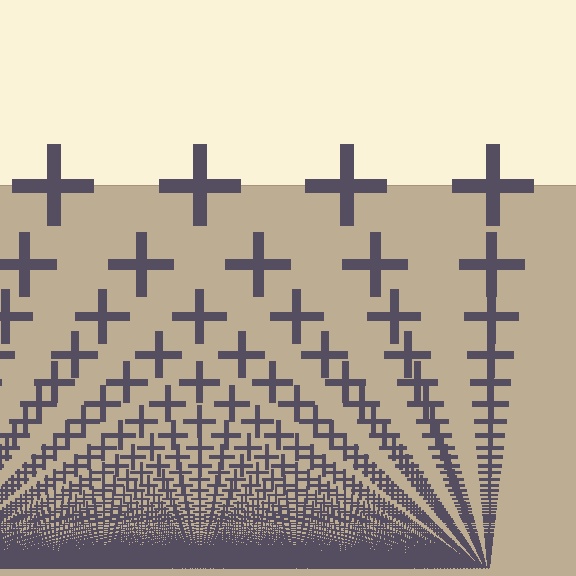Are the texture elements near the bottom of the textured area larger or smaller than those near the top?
Smaller. The gradient is inverted — elements near the bottom are smaller and denser.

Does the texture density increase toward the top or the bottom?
Density increases toward the bottom.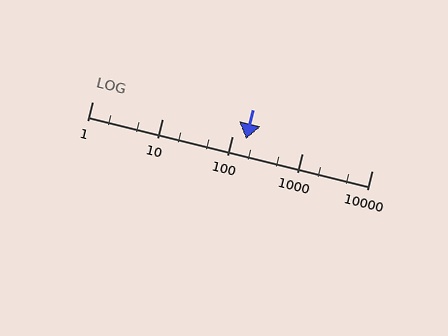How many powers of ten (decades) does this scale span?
The scale spans 4 decades, from 1 to 10000.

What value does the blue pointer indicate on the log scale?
The pointer indicates approximately 160.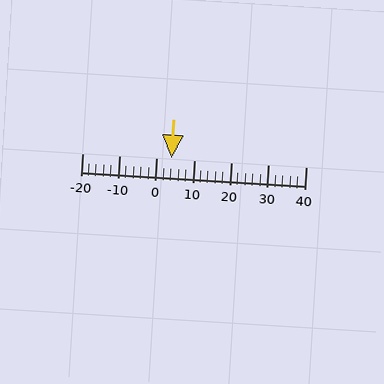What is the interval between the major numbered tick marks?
The major tick marks are spaced 10 units apart.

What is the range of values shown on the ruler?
The ruler shows values from -20 to 40.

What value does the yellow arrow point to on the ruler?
The yellow arrow points to approximately 4.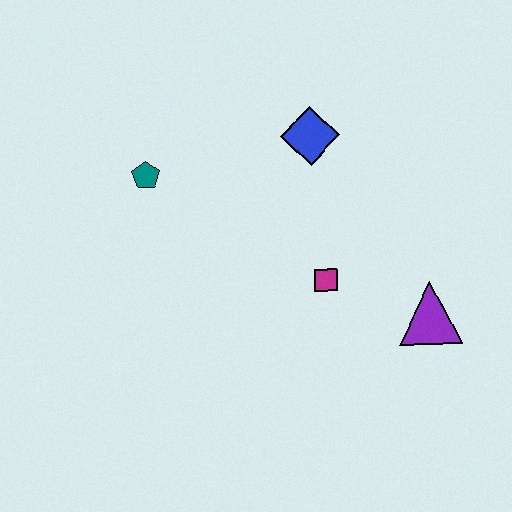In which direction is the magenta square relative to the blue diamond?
The magenta square is below the blue diamond.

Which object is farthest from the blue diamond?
The purple triangle is farthest from the blue diamond.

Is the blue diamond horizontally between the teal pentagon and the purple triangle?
Yes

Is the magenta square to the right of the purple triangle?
No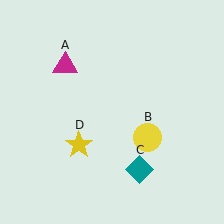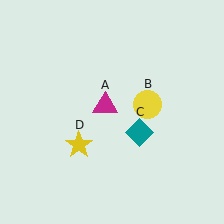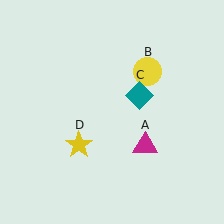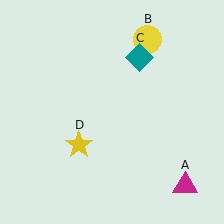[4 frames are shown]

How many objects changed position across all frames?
3 objects changed position: magenta triangle (object A), yellow circle (object B), teal diamond (object C).